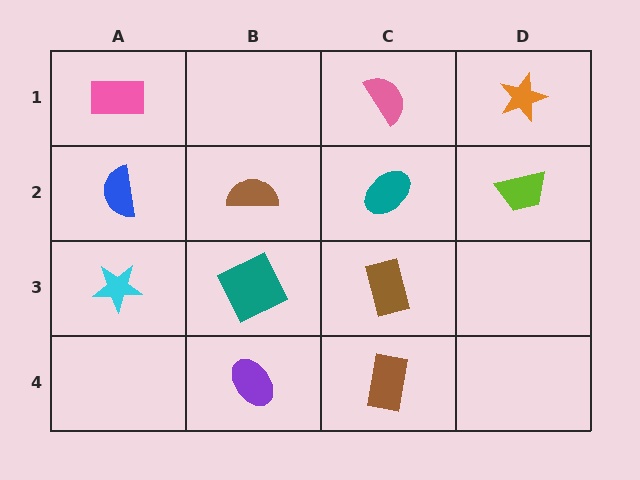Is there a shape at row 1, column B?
No, that cell is empty.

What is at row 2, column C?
A teal ellipse.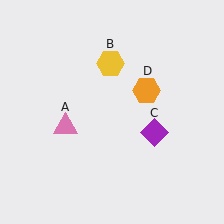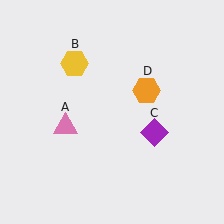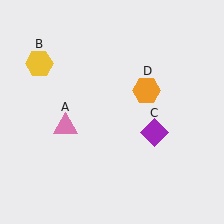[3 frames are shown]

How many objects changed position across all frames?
1 object changed position: yellow hexagon (object B).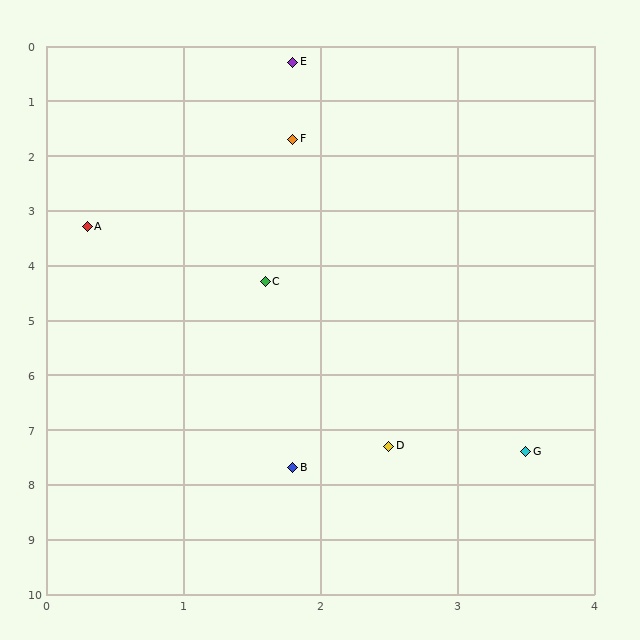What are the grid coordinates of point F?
Point F is at approximately (1.8, 1.7).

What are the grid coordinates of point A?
Point A is at approximately (0.3, 3.3).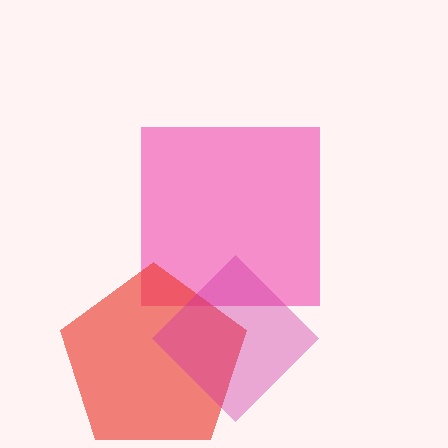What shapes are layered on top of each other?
The layered shapes are: a pink square, a red pentagon, a magenta diamond.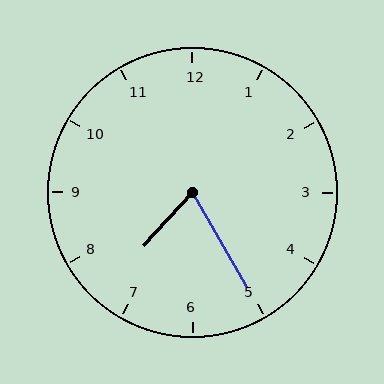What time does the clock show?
7:25.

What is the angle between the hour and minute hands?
Approximately 72 degrees.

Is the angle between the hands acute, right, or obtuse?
It is acute.